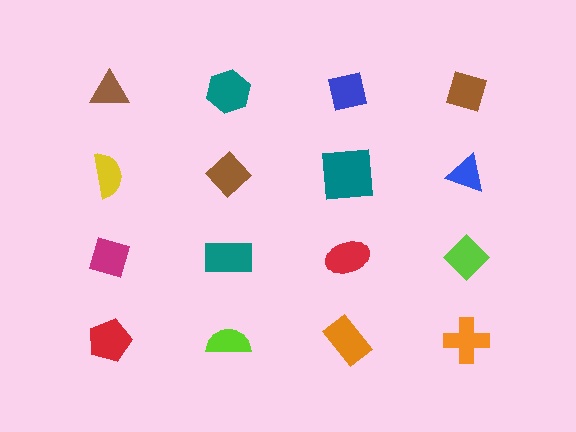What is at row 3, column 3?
A red ellipse.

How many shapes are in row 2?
4 shapes.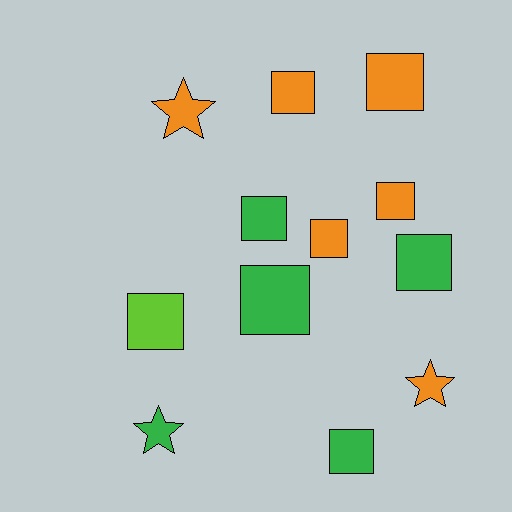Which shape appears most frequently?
Square, with 9 objects.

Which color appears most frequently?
Orange, with 6 objects.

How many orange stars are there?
There are 2 orange stars.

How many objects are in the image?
There are 12 objects.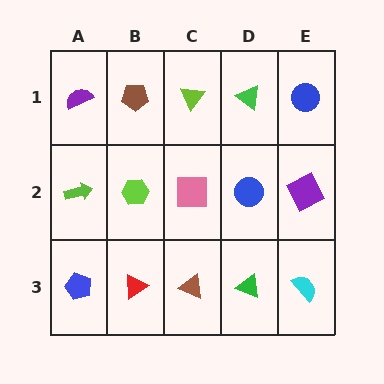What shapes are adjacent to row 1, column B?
A lime hexagon (row 2, column B), a purple semicircle (row 1, column A), a lime triangle (row 1, column C).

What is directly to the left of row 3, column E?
A green triangle.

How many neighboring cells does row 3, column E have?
2.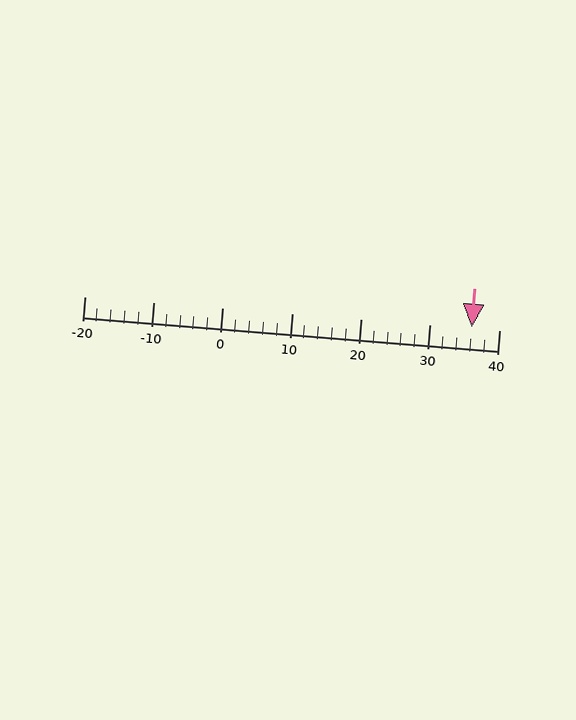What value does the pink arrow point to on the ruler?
The pink arrow points to approximately 36.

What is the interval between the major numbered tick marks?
The major tick marks are spaced 10 units apart.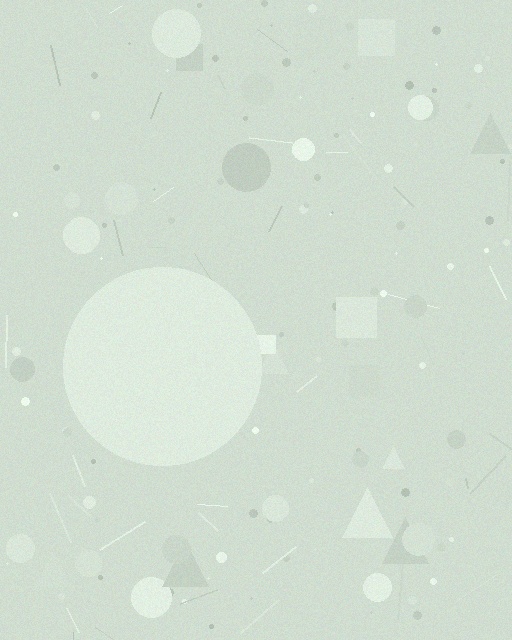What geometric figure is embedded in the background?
A circle is embedded in the background.